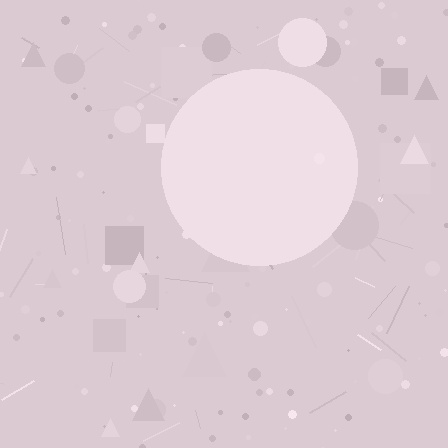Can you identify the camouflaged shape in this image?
The camouflaged shape is a circle.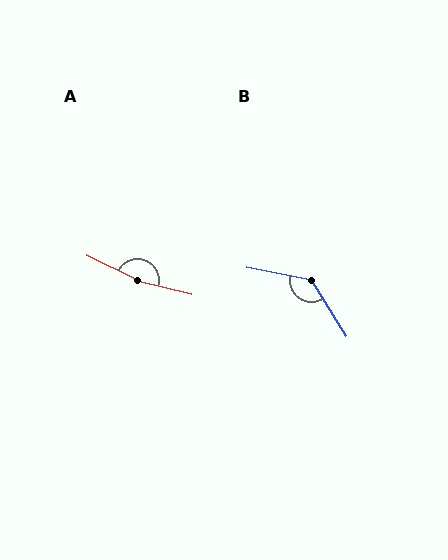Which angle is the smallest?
B, at approximately 133 degrees.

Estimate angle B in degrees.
Approximately 133 degrees.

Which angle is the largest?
A, at approximately 168 degrees.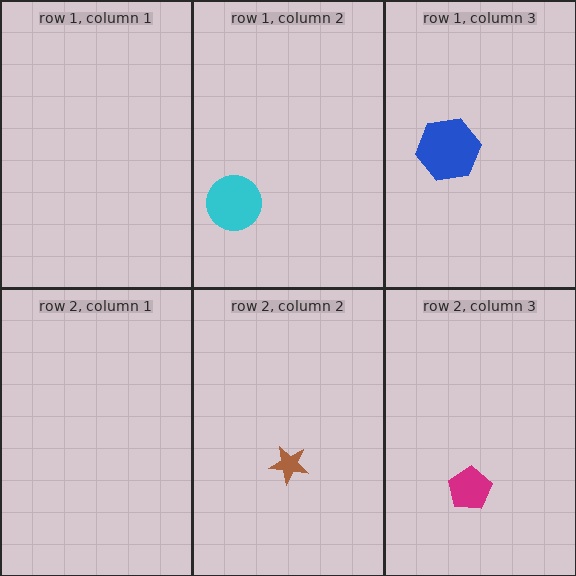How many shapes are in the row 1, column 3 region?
1.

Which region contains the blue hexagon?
The row 1, column 3 region.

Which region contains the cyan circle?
The row 1, column 2 region.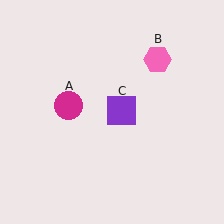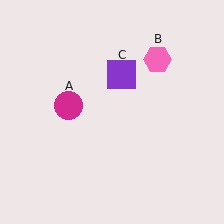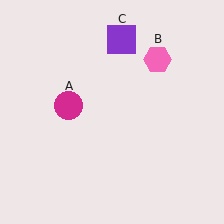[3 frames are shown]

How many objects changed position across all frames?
1 object changed position: purple square (object C).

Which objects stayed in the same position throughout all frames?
Magenta circle (object A) and pink hexagon (object B) remained stationary.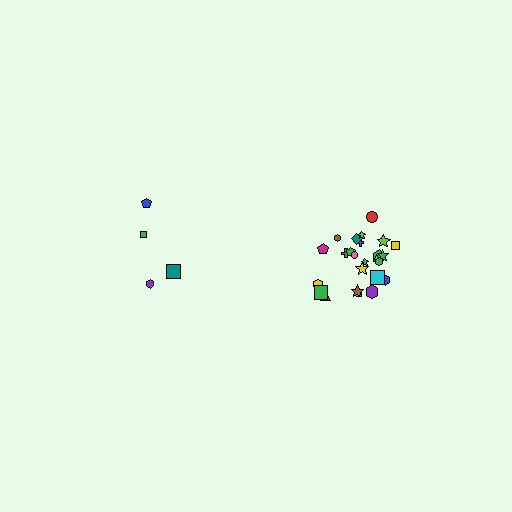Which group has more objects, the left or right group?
The right group.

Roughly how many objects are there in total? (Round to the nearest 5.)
Roughly 30 objects in total.